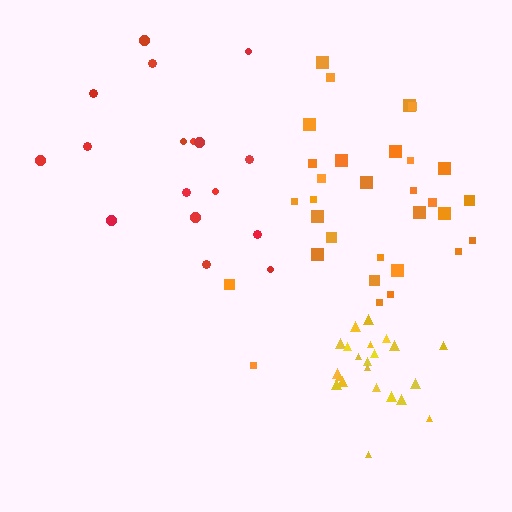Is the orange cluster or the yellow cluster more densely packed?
Yellow.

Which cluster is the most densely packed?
Yellow.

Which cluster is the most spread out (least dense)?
Red.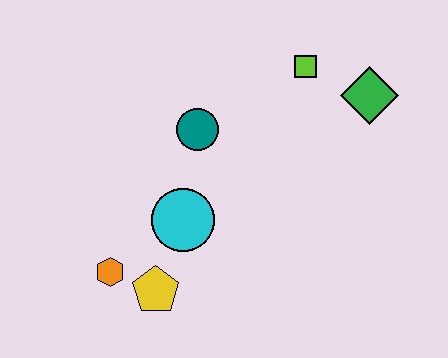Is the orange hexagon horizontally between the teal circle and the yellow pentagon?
No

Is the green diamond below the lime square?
Yes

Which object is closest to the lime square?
The green diamond is closest to the lime square.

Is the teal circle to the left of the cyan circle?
No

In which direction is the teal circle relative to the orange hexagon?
The teal circle is above the orange hexagon.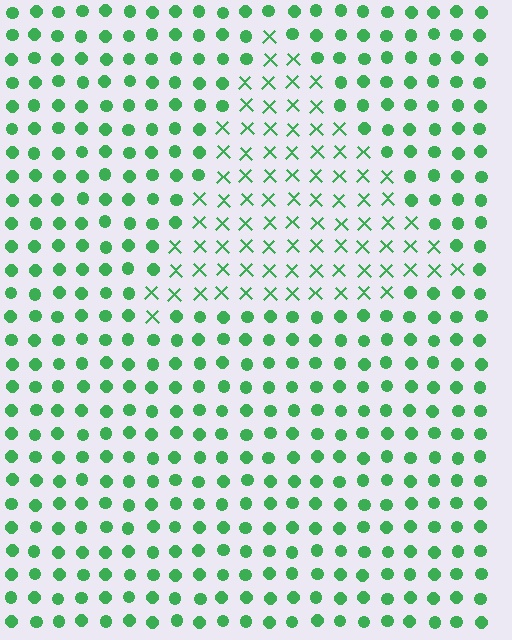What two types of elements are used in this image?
The image uses X marks inside the triangle region and circles outside it.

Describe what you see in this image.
The image is filled with small green elements arranged in a uniform grid. A triangle-shaped region contains X marks, while the surrounding area contains circles. The boundary is defined purely by the change in element shape.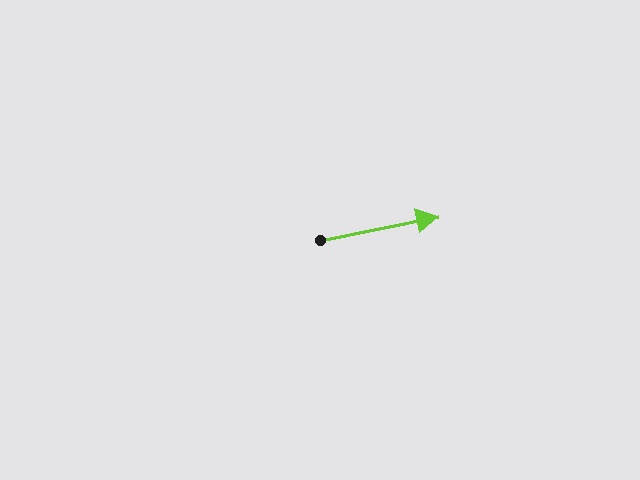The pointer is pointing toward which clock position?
Roughly 3 o'clock.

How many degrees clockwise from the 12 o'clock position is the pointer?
Approximately 79 degrees.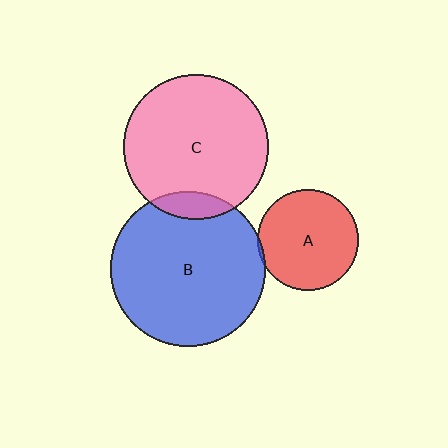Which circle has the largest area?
Circle B (blue).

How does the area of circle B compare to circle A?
Approximately 2.3 times.